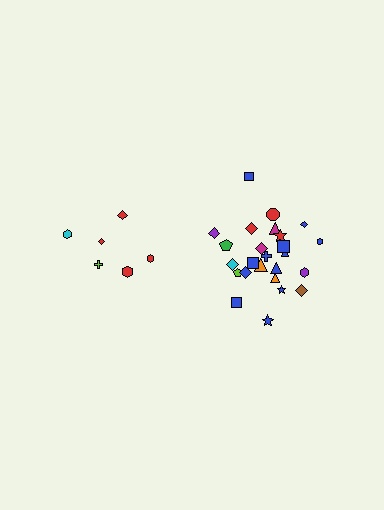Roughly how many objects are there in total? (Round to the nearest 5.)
Roughly 30 objects in total.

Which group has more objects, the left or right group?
The right group.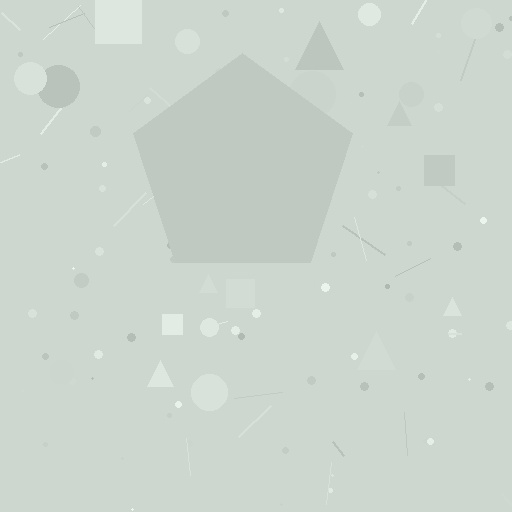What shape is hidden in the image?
A pentagon is hidden in the image.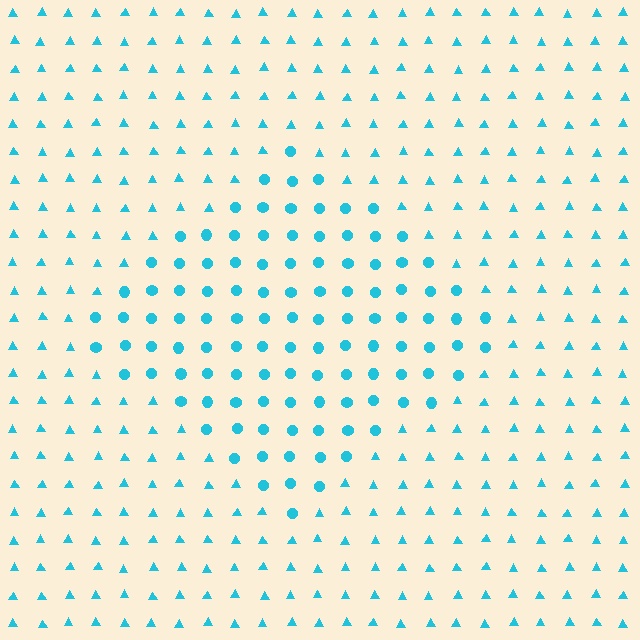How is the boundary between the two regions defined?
The boundary is defined by a change in element shape: circles inside vs. triangles outside. All elements share the same color and spacing.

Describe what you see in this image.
The image is filled with small cyan elements arranged in a uniform grid. A diamond-shaped region contains circles, while the surrounding area contains triangles. The boundary is defined purely by the change in element shape.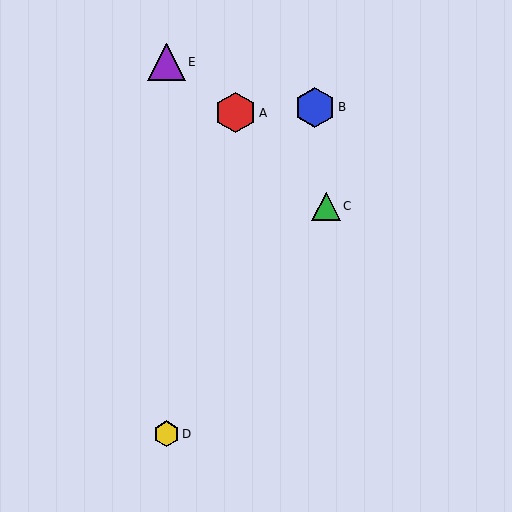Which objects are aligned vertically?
Objects D, E are aligned vertically.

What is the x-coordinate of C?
Object C is at x≈326.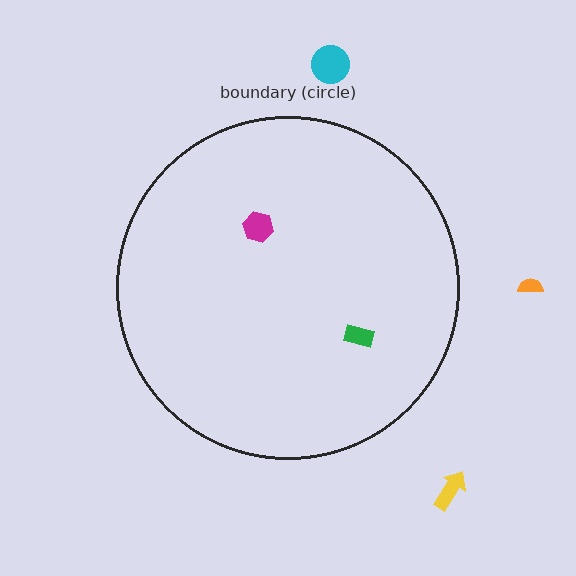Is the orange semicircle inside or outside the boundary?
Outside.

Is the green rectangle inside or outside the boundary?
Inside.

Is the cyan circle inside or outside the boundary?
Outside.